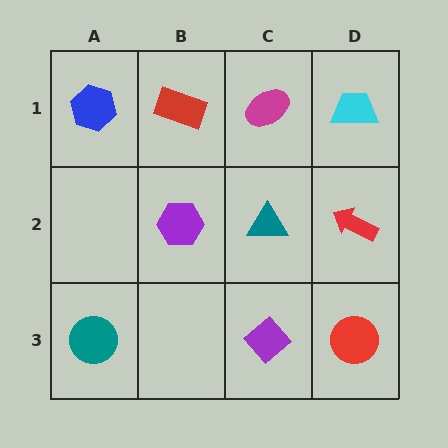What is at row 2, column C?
A teal triangle.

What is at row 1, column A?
A blue hexagon.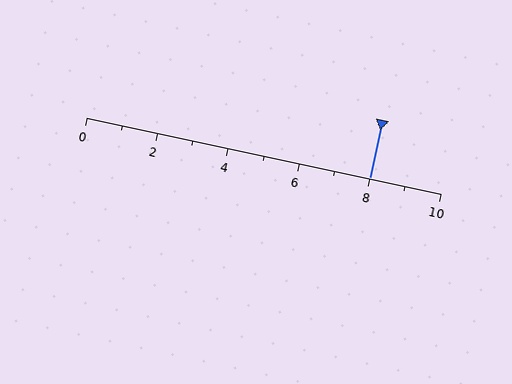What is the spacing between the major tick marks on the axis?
The major ticks are spaced 2 apart.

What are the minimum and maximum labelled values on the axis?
The axis runs from 0 to 10.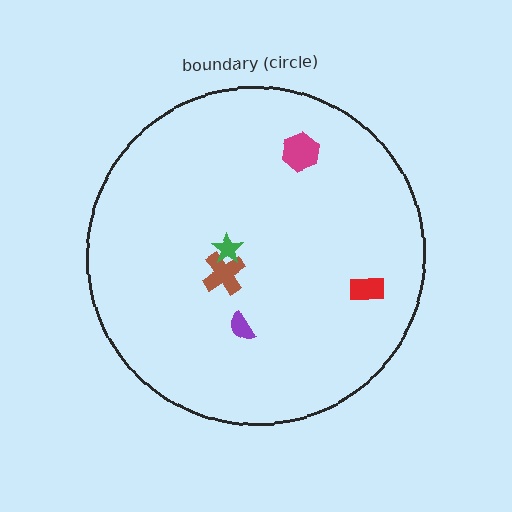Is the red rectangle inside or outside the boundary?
Inside.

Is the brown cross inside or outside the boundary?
Inside.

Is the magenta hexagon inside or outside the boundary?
Inside.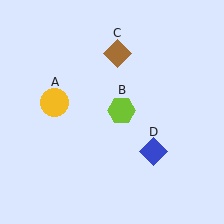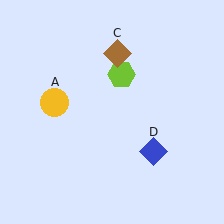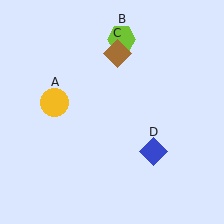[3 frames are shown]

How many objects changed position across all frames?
1 object changed position: lime hexagon (object B).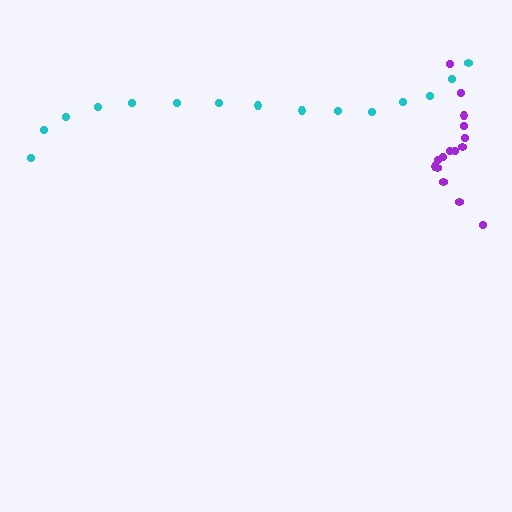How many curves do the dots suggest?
There are 2 distinct paths.